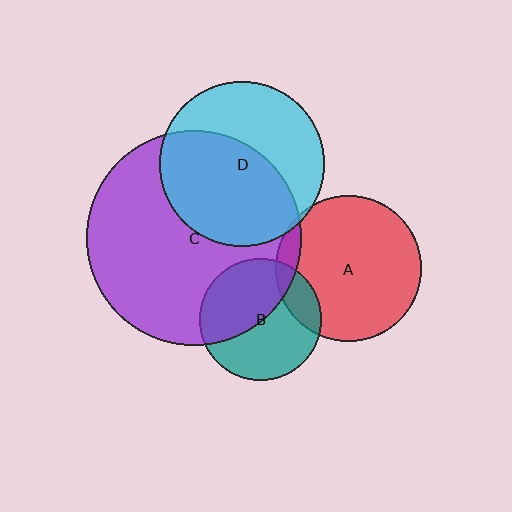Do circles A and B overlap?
Yes.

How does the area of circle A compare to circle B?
Approximately 1.4 times.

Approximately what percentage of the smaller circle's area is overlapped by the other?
Approximately 15%.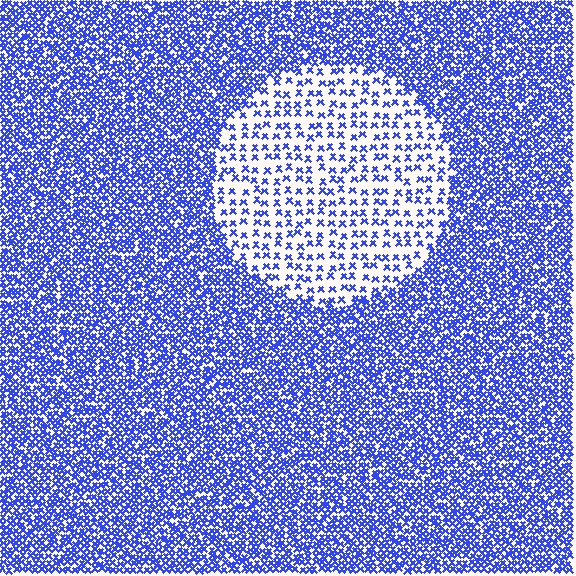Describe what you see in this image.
The image contains small blue elements arranged at two different densities. A circle-shaped region is visible where the elements are less densely packed than the surrounding area.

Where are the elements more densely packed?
The elements are more densely packed outside the circle boundary.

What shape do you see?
I see a circle.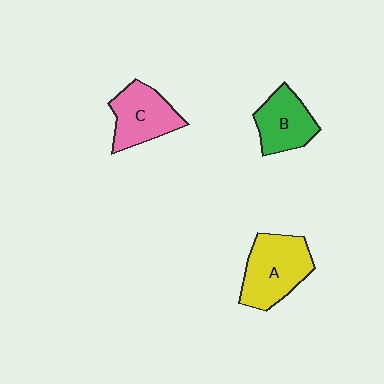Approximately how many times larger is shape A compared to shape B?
Approximately 1.3 times.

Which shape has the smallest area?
Shape B (green).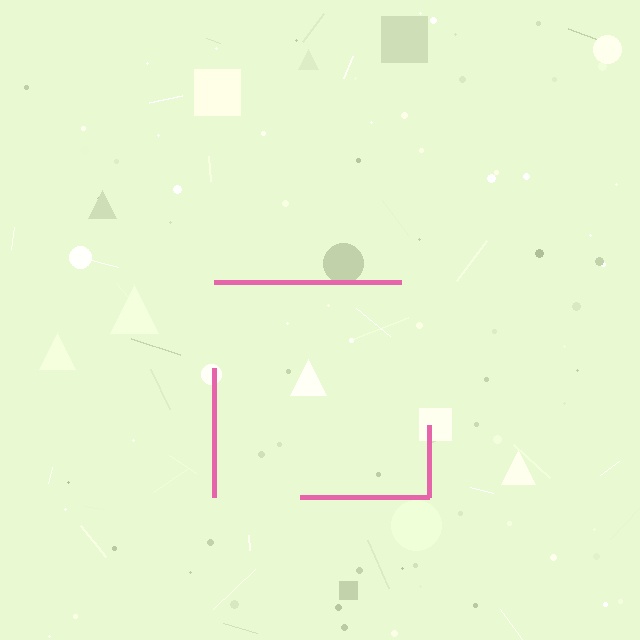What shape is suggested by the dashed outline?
The dashed outline suggests a square.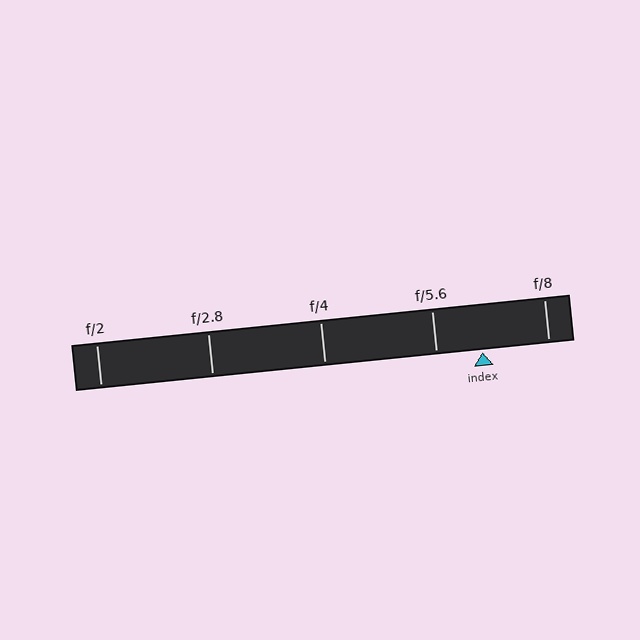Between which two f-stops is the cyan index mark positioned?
The index mark is between f/5.6 and f/8.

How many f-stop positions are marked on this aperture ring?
There are 5 f-stop positions marked.